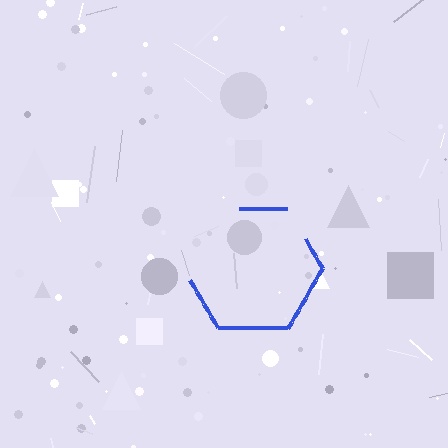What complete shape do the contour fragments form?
The contour fragments form a hexagon.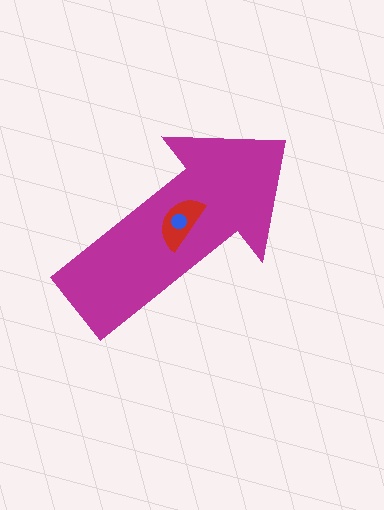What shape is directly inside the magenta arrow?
The red semicircle.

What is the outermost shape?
The magenta arrow.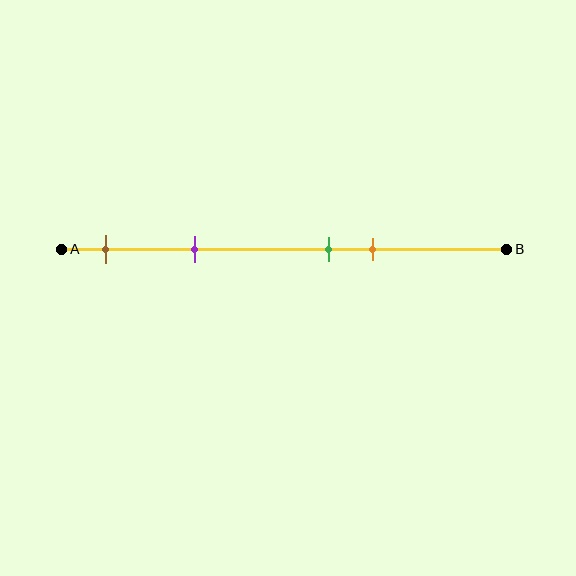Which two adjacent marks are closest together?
The green and orange marks are the closest adjacent pair.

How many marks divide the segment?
There are 4 marks dividing the segment.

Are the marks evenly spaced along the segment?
No, the marks are not evenly spaced.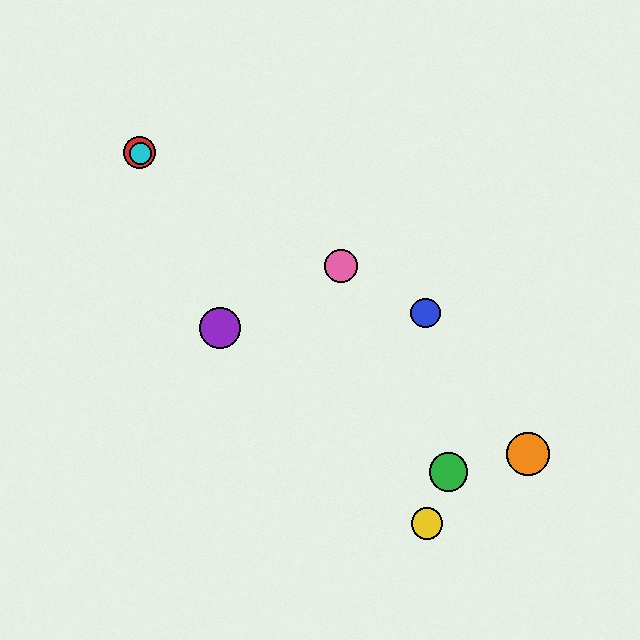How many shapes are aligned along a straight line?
4 shapes (the red circle, the blue circle, the cyan circle, the pink circle) are aligned along a straight line.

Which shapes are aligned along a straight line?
The red circle, the blue circle, the cyan circle, the pink circle are aligned along a straight line.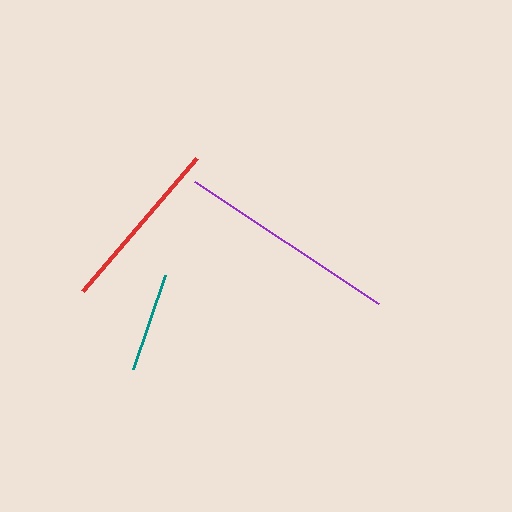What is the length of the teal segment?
The teal segment is approximately 99 pixels long.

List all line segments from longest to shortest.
From longest to shortest: purple, red, teal.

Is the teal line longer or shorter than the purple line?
The purple line is longer than the teal line.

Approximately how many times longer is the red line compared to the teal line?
The red line is approximately 1.8 times the length of the teal line.